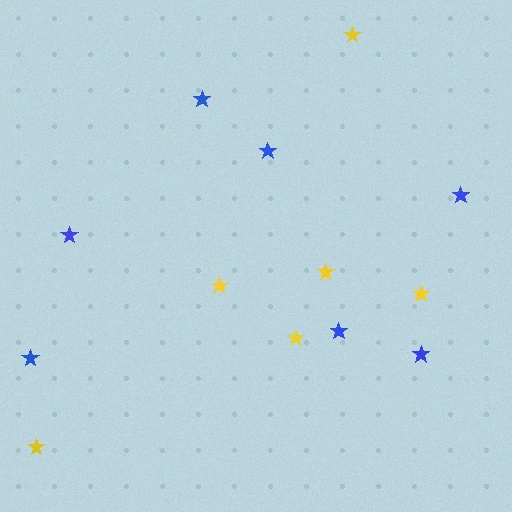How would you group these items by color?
There are 2 groups: one group of yellow stars (6) and one group of blue stars (7).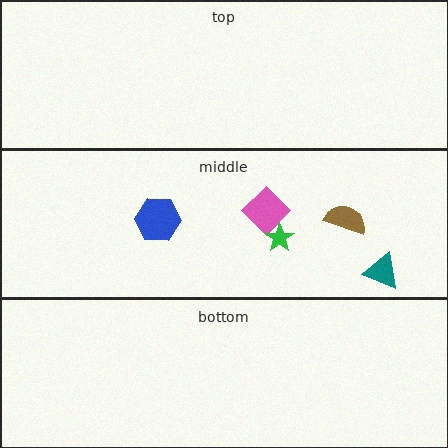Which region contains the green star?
The middle region.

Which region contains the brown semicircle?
The middle region.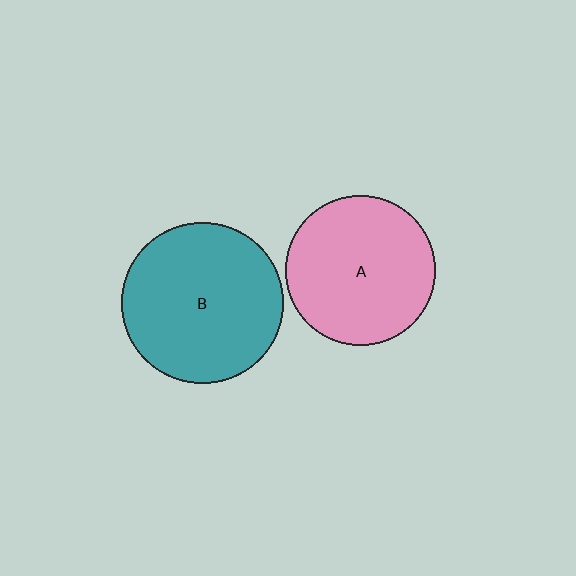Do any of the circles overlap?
No, none of the circles overlap.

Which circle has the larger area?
Circle B (teal).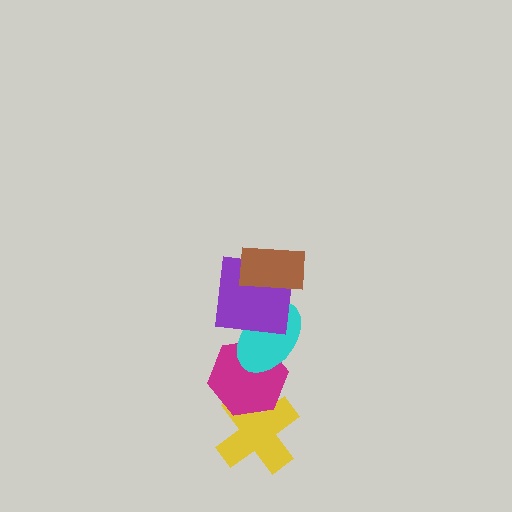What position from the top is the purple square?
The purple square is 2nd from the top.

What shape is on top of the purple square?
The brown rectangle is on top of the purple square.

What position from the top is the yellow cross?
The yellow cross is 5th from the top.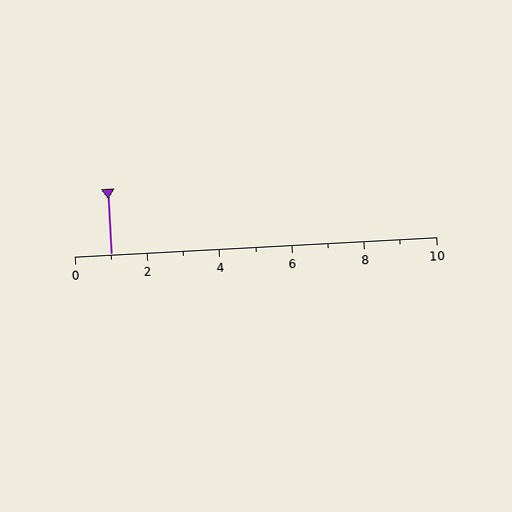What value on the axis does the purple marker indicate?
The marker indicates approximately 1.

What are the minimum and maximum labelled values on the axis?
The axis runs from 0 to 10.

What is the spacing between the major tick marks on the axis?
The major ticks are spaced 2 apart.